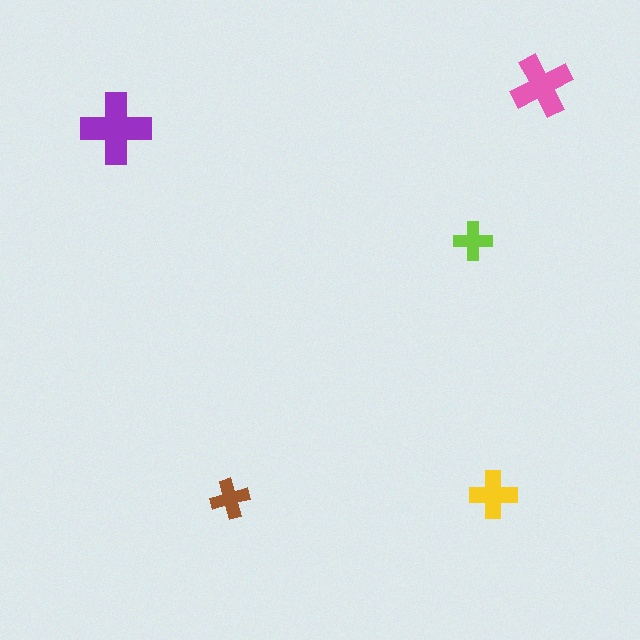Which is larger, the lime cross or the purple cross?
The purple one.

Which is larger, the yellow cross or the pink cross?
The pink one.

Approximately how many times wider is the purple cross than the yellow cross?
About 1.5 times wider.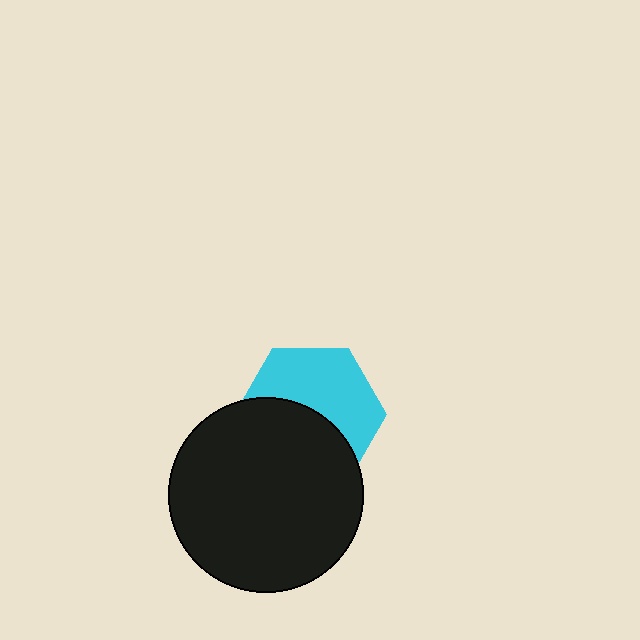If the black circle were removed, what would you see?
You would see the complete cyan hexagon.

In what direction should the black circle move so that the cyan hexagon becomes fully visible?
The black circle should move down. That is the shortest direction to clear the overlap and leave the cyan hexagon fully visible.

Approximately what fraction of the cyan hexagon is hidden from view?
Roughly 48% of the cyan hexagon is hidden behind the black circle.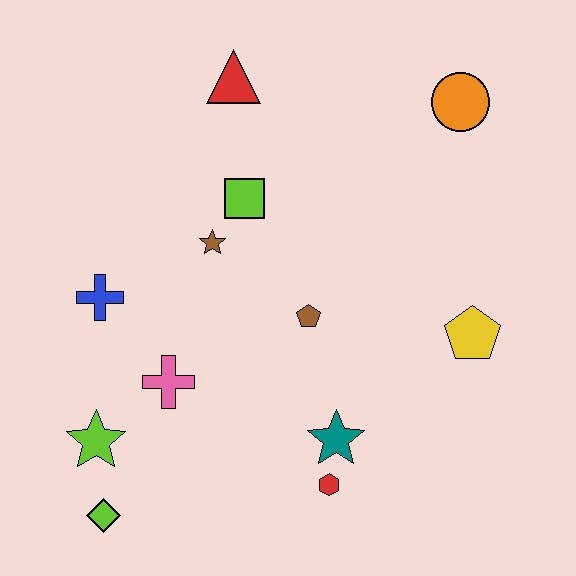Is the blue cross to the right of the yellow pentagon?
No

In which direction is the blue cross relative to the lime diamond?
The blue cross is above the lime diamond.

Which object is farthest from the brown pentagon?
The lime diamond is farthest from the brown pentagon.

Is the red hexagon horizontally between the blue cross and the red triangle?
No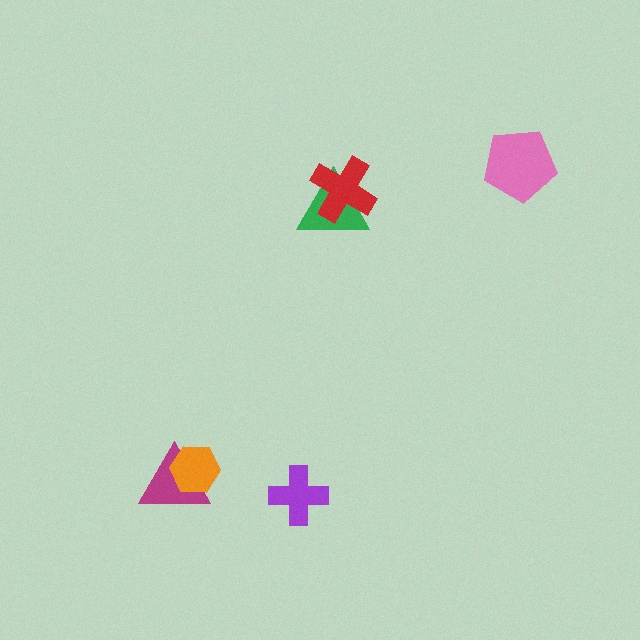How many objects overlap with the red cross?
1 object overlaps with the red cross.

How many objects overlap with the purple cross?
0 objects overlap with the purple cross.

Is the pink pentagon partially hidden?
No, no other shape covers it.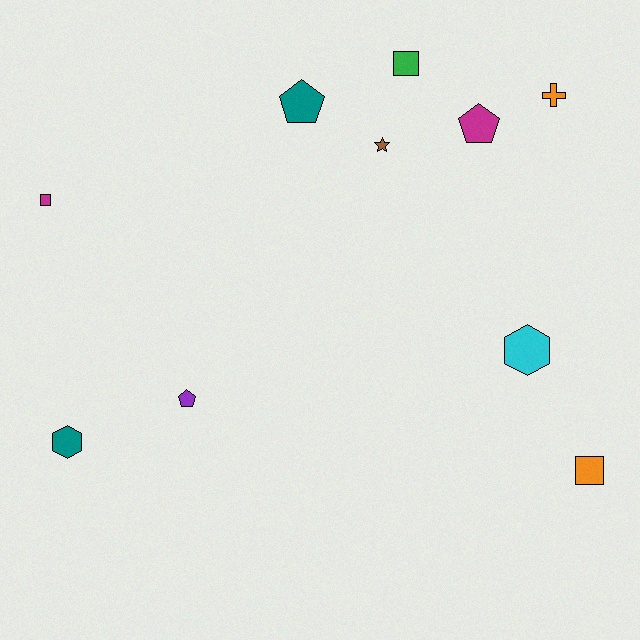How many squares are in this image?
There are 3 squares.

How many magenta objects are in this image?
There are 2 magenta objects.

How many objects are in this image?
There are 10 objects.